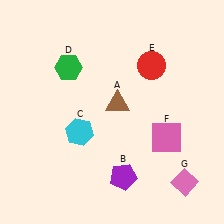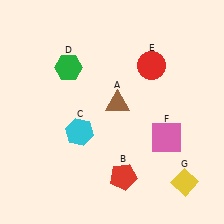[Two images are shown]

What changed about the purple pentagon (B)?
In Image 1, B is purple. In Image 2, it changed to red.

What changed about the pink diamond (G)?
In Image 1, G is pink. In Image 2, it changed to yellow.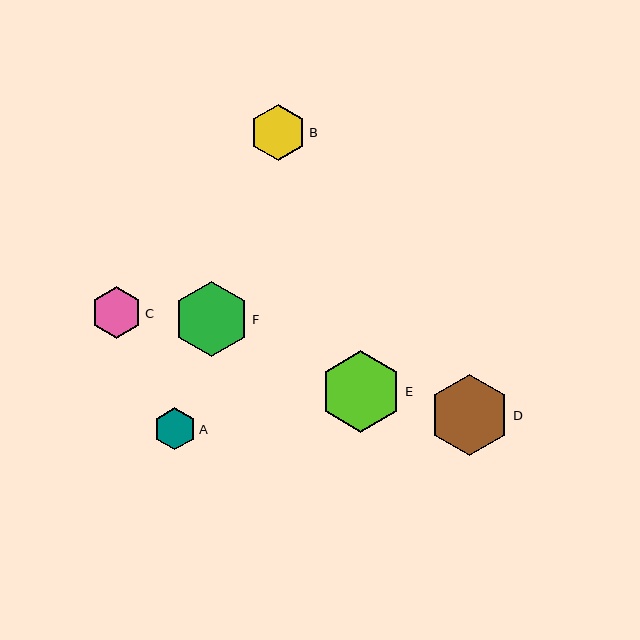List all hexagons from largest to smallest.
From largest to smallest: E, D, F, B, C, A.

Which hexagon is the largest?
Hexagon E is the largest with a size of approximately 82 pixels.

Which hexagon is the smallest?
Hexagon A is the smallest with a size of approximately 42 pixels.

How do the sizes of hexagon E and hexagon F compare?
Hexagon E and hexagon F are approximately the same size.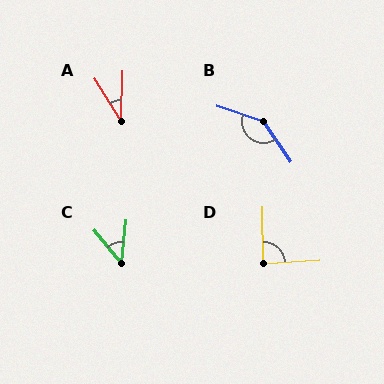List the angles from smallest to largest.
A (33°), C (45°), D (87°), B (143°).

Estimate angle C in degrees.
Approximately 45 degrees.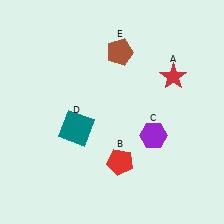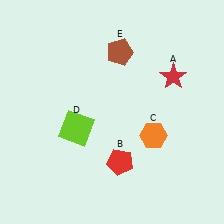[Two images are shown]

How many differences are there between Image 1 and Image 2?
There are 2 differences between the two images.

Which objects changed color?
C changed from purple to orange. D changed from teal to lime.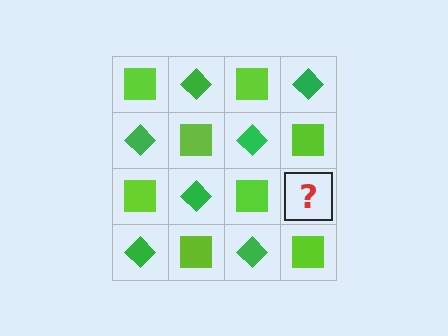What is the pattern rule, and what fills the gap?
The rule is that it alternates lime square and green diamond in a checkerboard pattern. The gap should be filled with a green diamond.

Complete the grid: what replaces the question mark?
The question mark should be replaced with a green diamond.